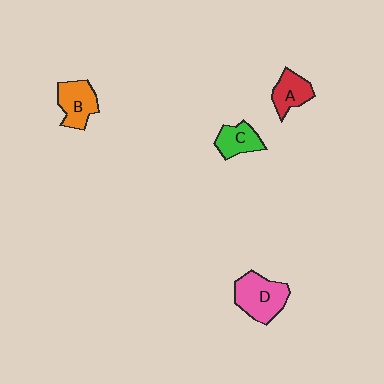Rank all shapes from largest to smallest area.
From largest to smallest: D (pink), B (orange), A (red), C (green).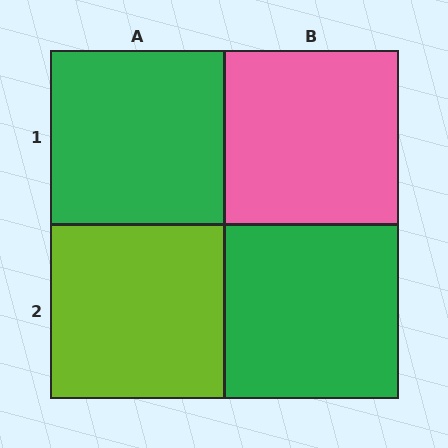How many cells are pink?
1 cell is pink.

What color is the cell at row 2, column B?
Green.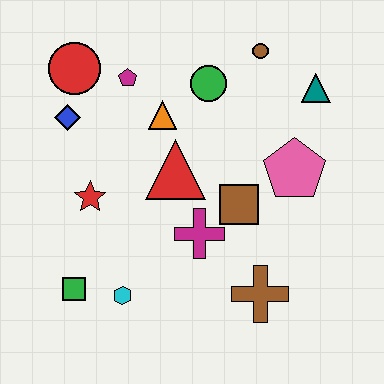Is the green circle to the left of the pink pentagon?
Yes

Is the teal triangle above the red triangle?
Yes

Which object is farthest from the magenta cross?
The red circle is farthest from the magenta cross.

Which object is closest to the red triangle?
The orange triangle is closest to the red triangle.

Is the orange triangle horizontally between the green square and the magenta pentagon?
No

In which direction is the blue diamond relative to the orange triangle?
The blue diamond is to the left of the orange triangle.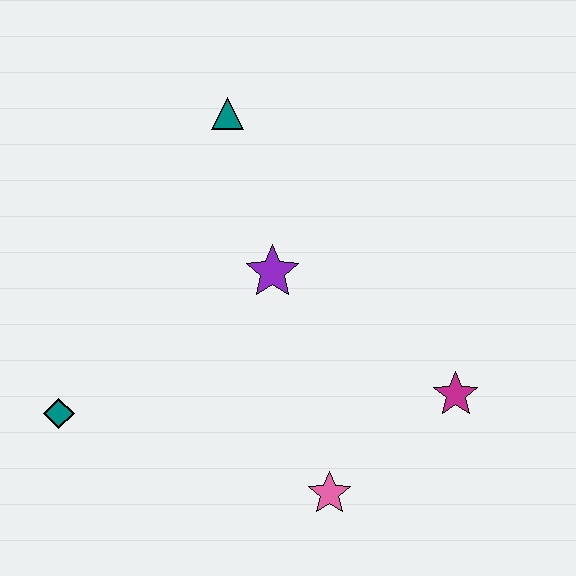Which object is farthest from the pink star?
The teal triangle is farthest from the pink star.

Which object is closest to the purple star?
The teal triangle is closest to the purple star.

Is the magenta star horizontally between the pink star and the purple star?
No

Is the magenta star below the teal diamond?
No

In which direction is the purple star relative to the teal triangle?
The purple star is below the teal triangle.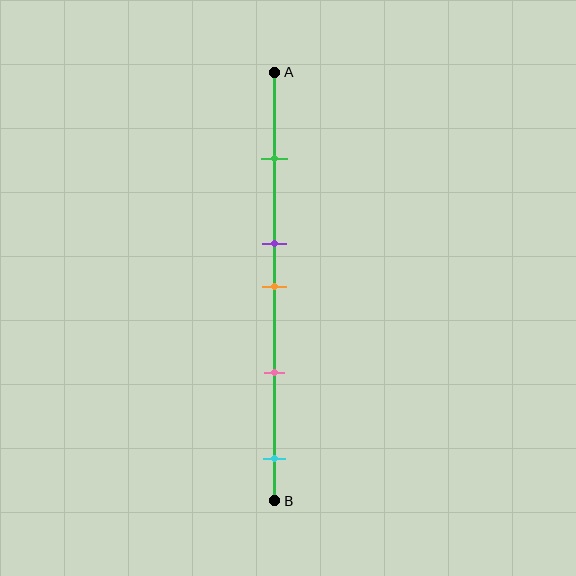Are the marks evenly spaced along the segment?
No, the marks are not evenly spaced.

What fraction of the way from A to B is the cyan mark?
The cyan mark is approximately 90% (0.9) of the way from A to B.